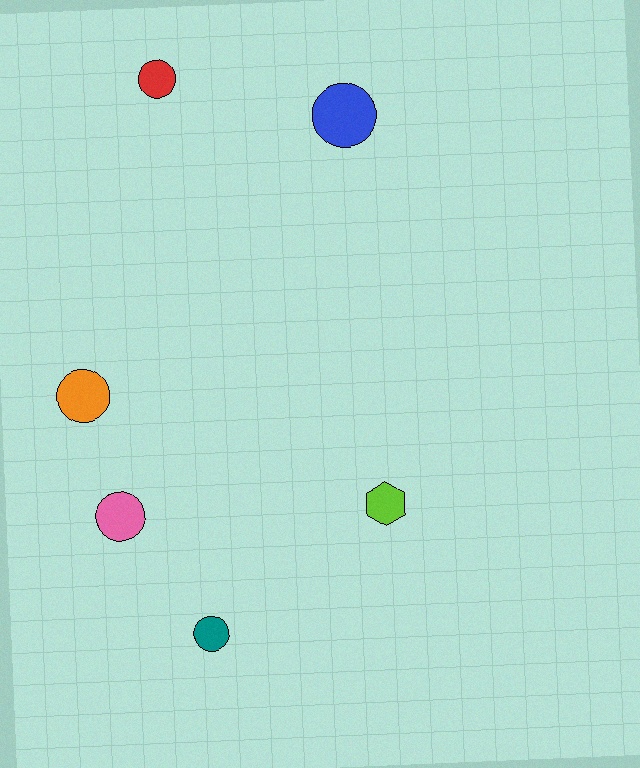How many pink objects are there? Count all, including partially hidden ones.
There is 1 pink object.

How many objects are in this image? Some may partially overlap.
There are 6 objects.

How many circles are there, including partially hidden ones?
There are 5 circles.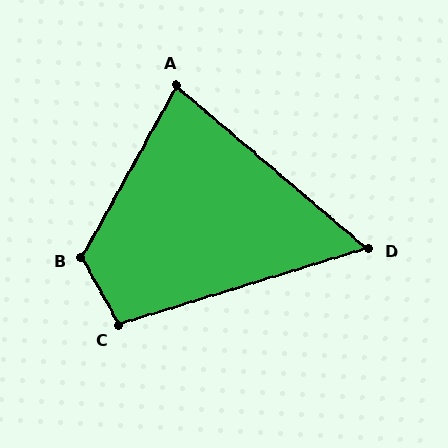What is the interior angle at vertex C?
Approximately 101 degrees (obtuse).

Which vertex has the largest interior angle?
B, at approximately 123 degrees.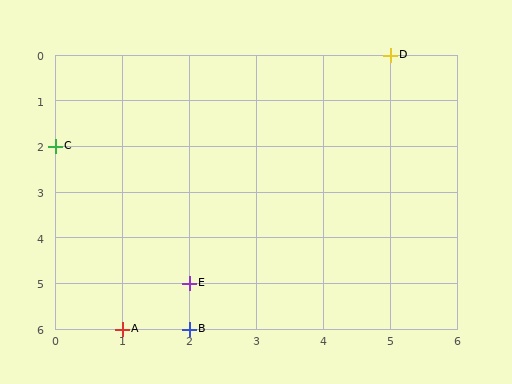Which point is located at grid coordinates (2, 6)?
Point B is at (2, 6).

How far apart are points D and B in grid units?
Points D and B are 3 columns and 6 rows apart (about 6.7 grid units diagonally).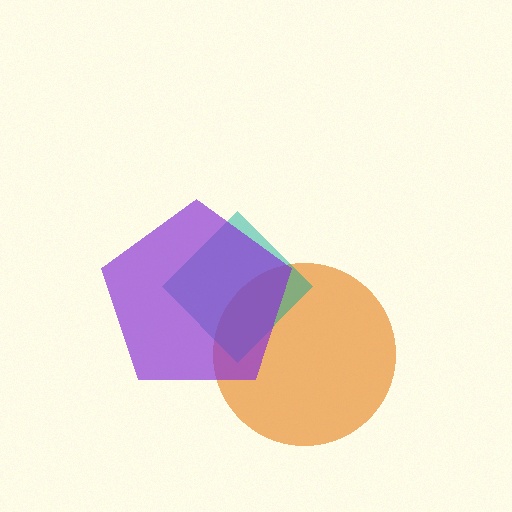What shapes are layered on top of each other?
The layered shapes are: an orange circle, a teal diamond, a purple pentagon.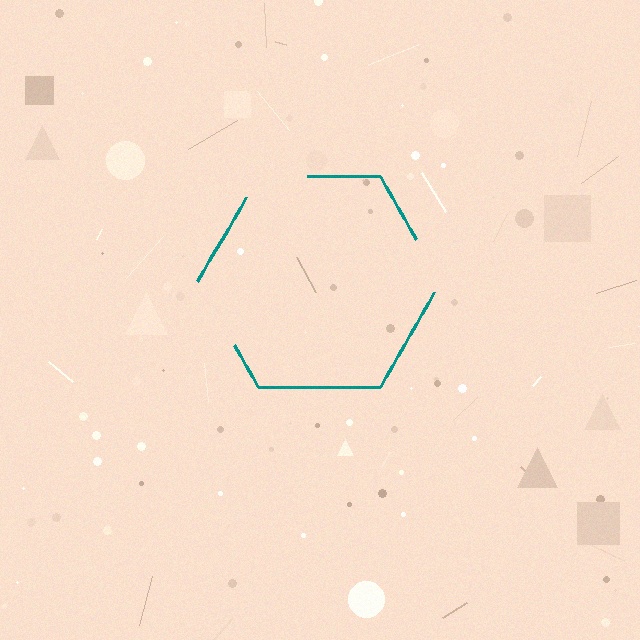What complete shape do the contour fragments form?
The contour fragments form a hexagon.